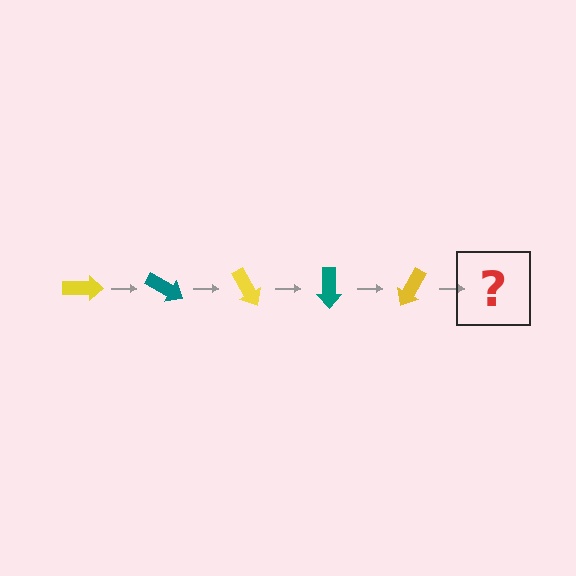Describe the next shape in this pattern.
It should be a teal arrow, rotated 150 degrees from the start.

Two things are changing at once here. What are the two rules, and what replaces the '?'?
The two rules are that it rotates 30 degrees each step and the color cycles through yellow and teal. The '?' should be a teal arrow, rotated 150 degrees from the start.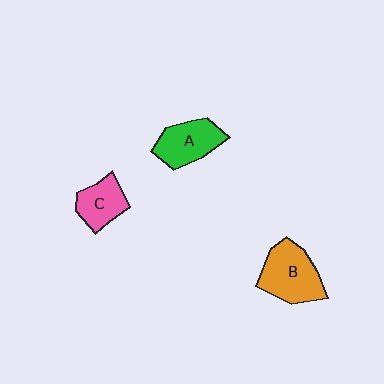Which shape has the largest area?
Shape B (orange).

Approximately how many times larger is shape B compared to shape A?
Approximately 1.2 times.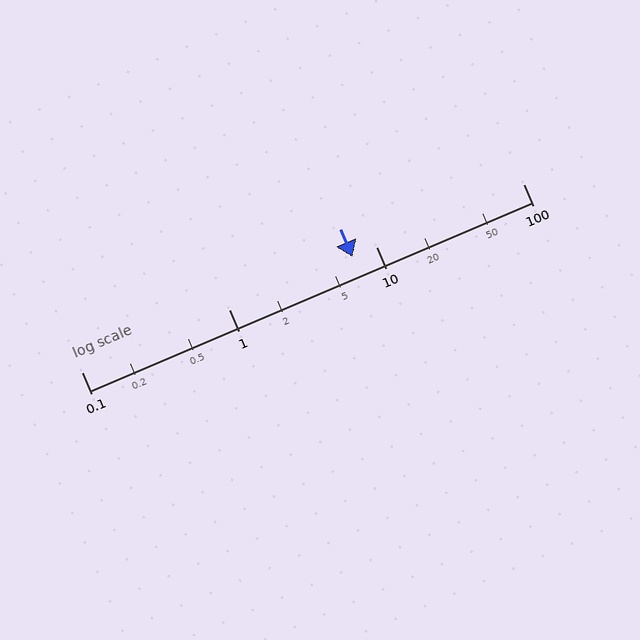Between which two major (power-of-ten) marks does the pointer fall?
The pointer is between 1 and 10.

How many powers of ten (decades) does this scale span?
The scale spans 3 decades, from 0.1 to 100.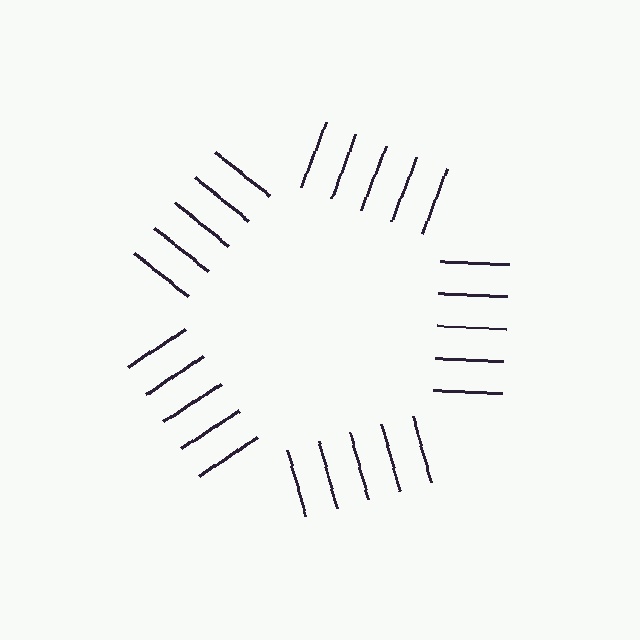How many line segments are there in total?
25 — 5 along each of the 5 edges.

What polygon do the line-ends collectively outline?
An illusory pentagon — the line segments terminate on its edges but no continuous stroke is drawn.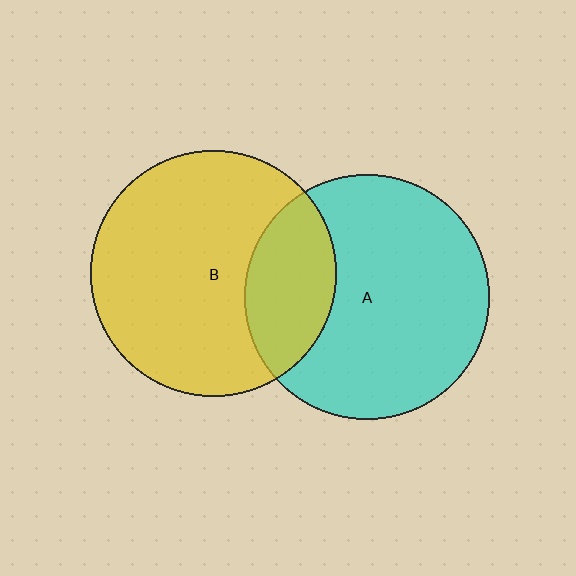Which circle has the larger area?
Circle B (yellow).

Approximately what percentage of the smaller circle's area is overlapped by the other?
Approximately 25%.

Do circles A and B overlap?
Yes.